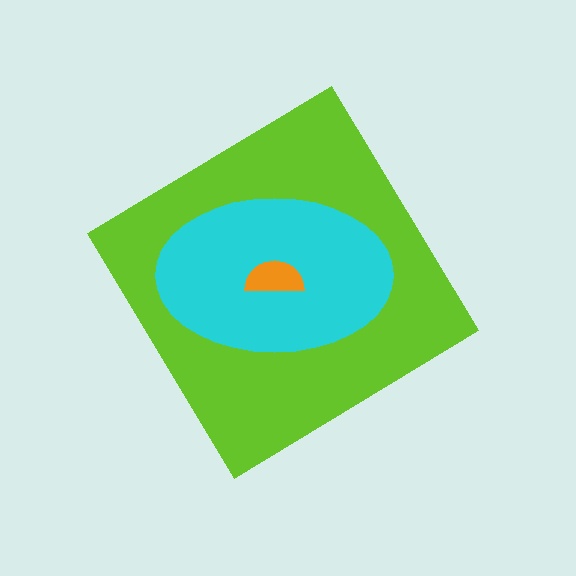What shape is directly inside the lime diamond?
The cyan ellipse.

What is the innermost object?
The orange semicircle.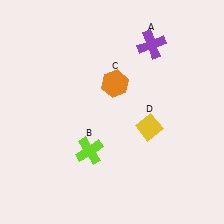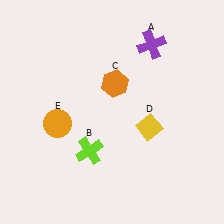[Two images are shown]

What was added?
An orange circle (E) was added in Image 2.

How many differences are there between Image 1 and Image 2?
There is 1 difference between the two images.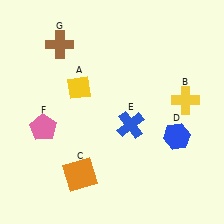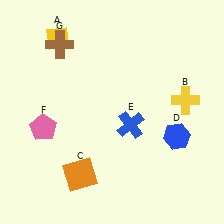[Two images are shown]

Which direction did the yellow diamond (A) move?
The yellow diamond (A) moved up.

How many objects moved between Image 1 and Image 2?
1 object moved between the two images.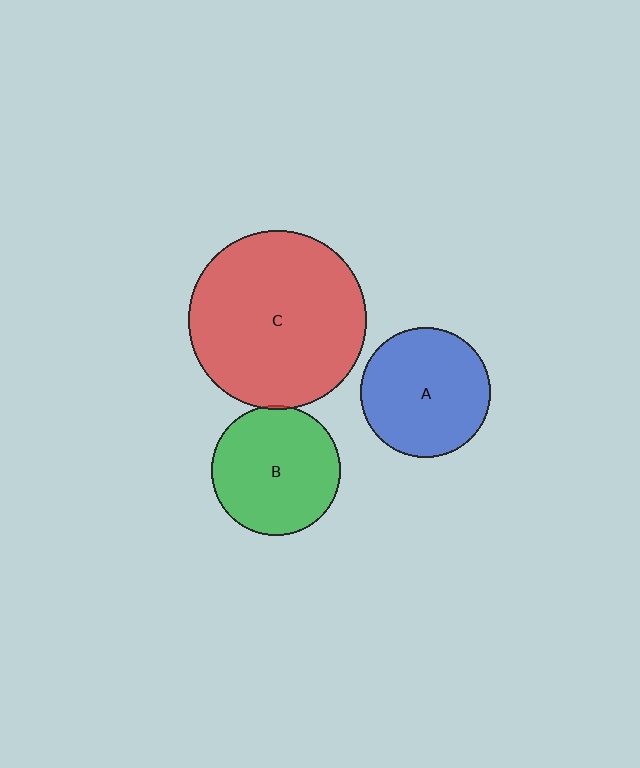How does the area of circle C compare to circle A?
Approximately 1.9 times.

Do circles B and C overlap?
Yes.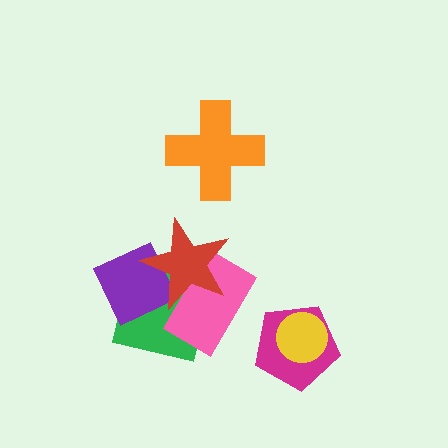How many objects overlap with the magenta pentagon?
1 object overlaps with the magenta pentagon.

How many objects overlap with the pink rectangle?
3 objects overlap with the pink rectangle.